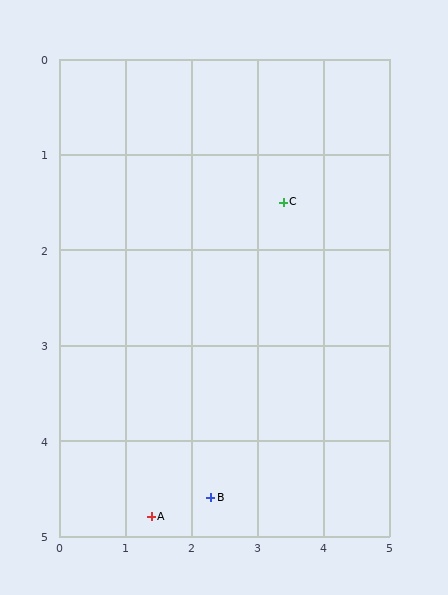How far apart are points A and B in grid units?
Points A and B are about 0.9 grid units apart.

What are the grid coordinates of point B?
Point B is at approximately (2.3, 4.6).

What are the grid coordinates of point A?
Point A is at approximately (1.4, 4.8).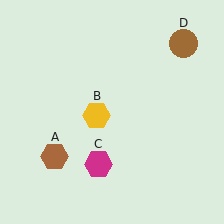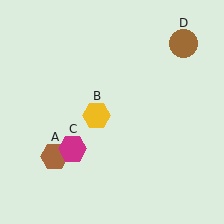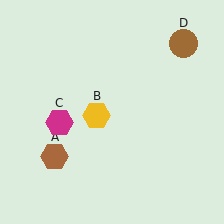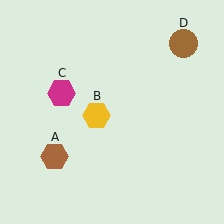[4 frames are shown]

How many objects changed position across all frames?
1 object changed position: magenta hexagon (object C).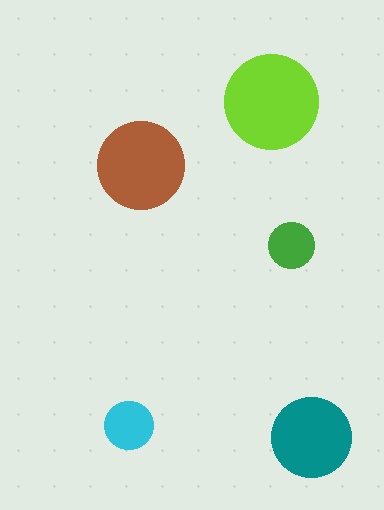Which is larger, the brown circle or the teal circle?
The brown one.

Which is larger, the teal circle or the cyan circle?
The teal one.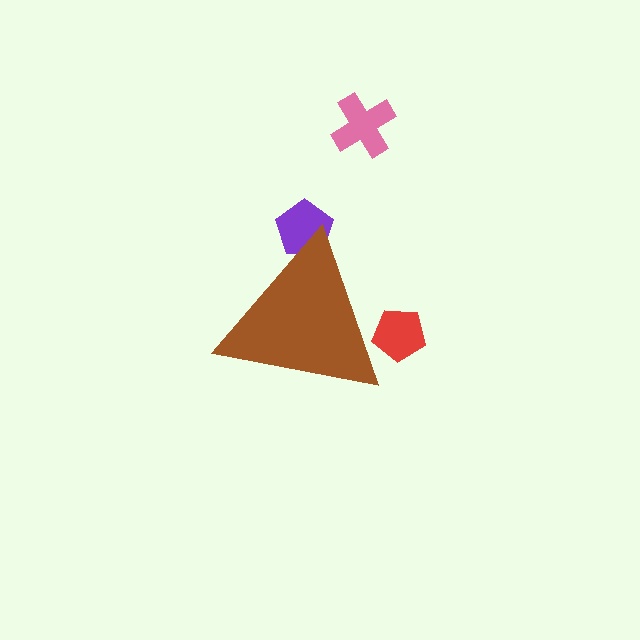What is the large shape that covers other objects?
A brown triangle.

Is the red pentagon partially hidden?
Yes, the red pentagon is partially hidden behind the brown triangle.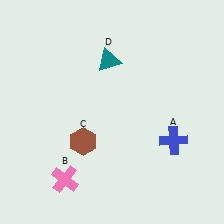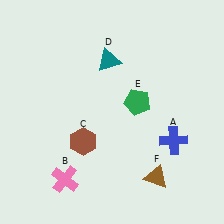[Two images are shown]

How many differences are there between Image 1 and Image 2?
There are 2 differences between the two images.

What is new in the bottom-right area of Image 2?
A brown triangle (F) was added in the bottom-right area of Image 2.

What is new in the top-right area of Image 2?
A green pentagon (E) was added in the top-right area of Image 2.